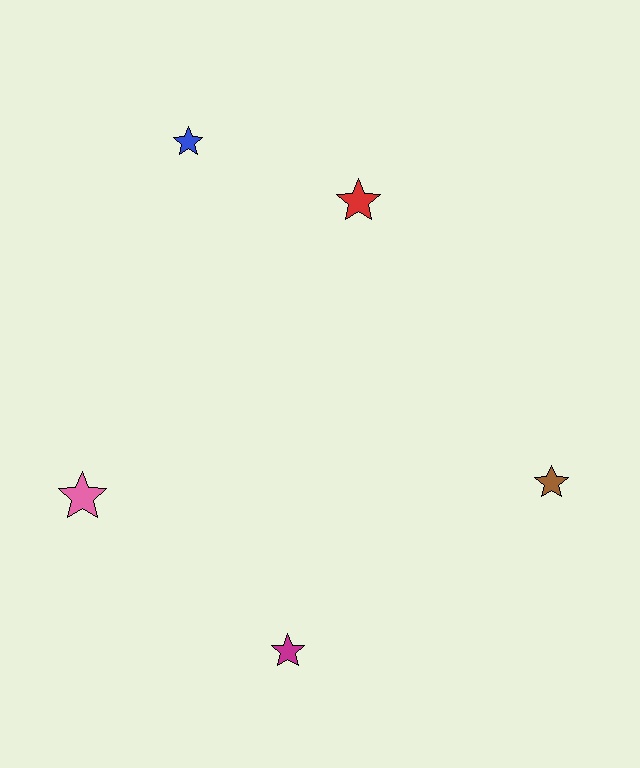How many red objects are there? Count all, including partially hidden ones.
There is 1 red object.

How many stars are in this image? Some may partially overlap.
There are 5 stars.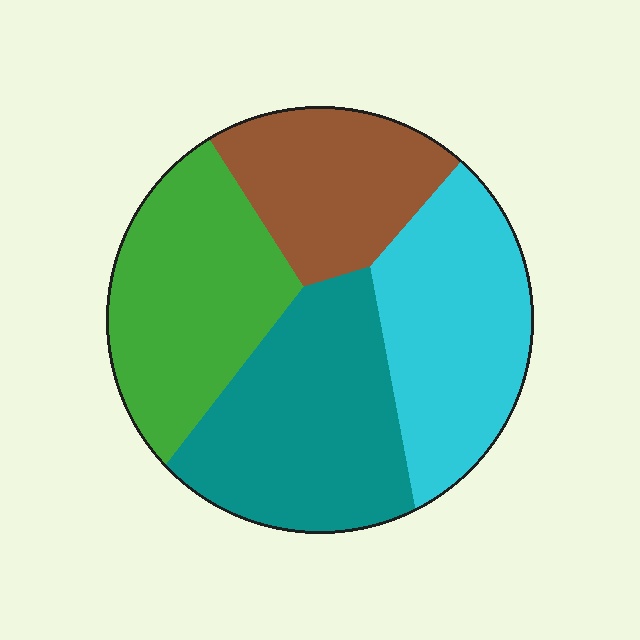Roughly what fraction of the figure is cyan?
Cyan covers 26% of the figure.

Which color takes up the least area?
Brown, at roughly 20%.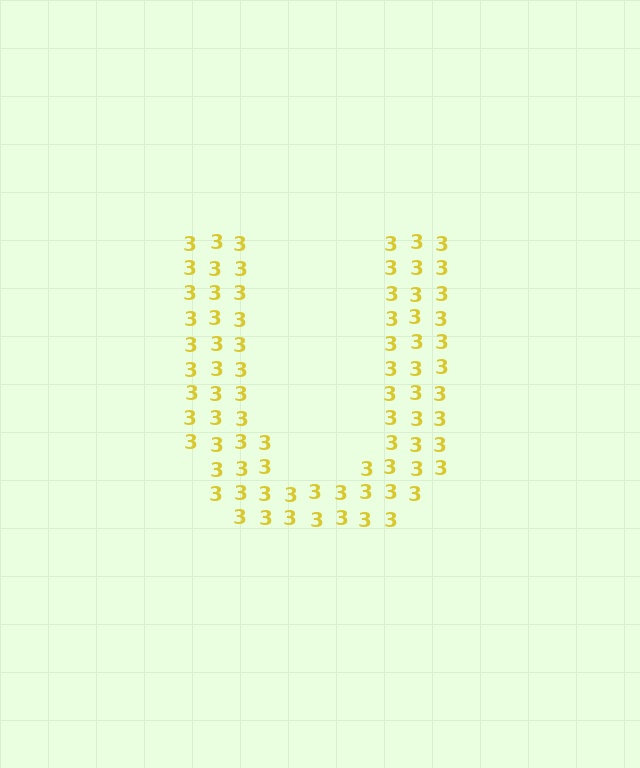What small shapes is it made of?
It is made of small digit 3's.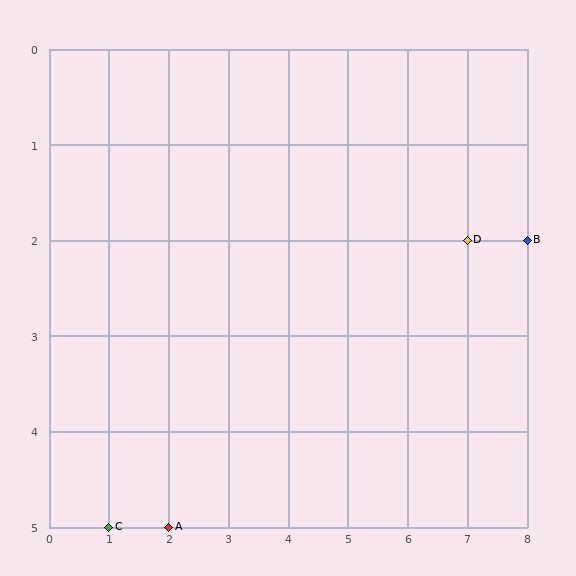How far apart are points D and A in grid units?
Points D and A are 5 columns and 3 rows apart (about 5.8 grid units diagonally).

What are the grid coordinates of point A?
Point A is at grid coordinates (2, 5).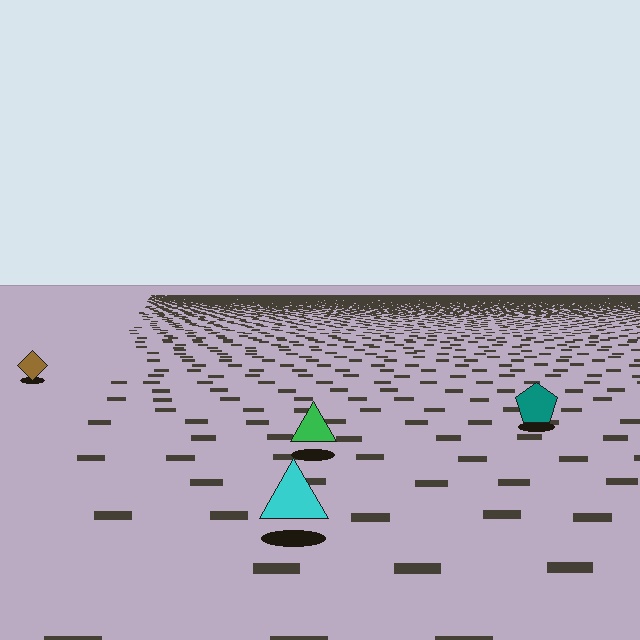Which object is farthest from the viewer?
The brown diamond is farthest from the viewer. It appears smaller and the ground texture around it is denser.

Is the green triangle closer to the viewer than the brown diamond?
Yes. The green triangle is closer — you can tell from the texture gradient: the ground texture is coarser near it.